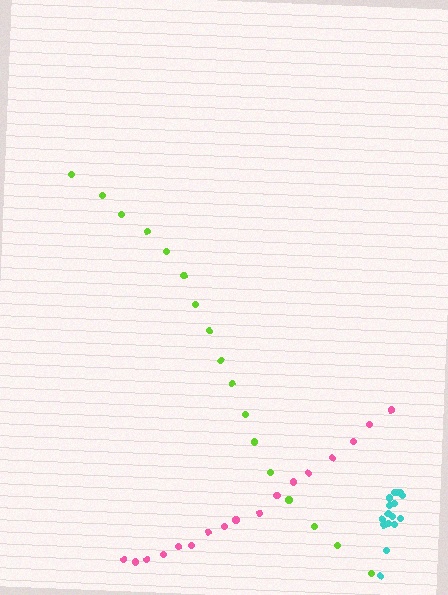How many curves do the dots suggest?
There are 3 distinct paths.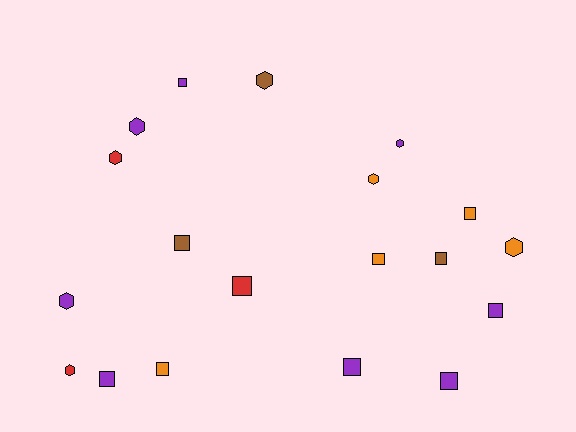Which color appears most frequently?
Purple, with 8 objects.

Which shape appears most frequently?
Square, with 11 objects.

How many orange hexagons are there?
There are 2 orange hexagons.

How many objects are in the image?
There are 19 objects.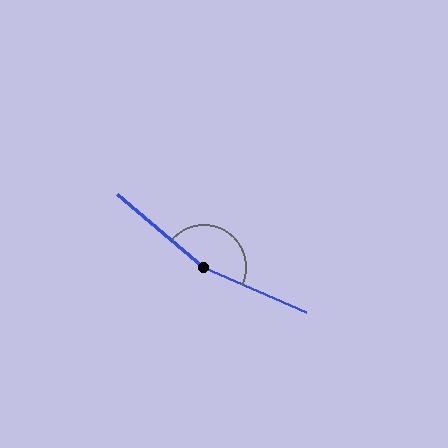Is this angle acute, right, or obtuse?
It is obtuse.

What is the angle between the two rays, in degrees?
Approximately 164 degrees.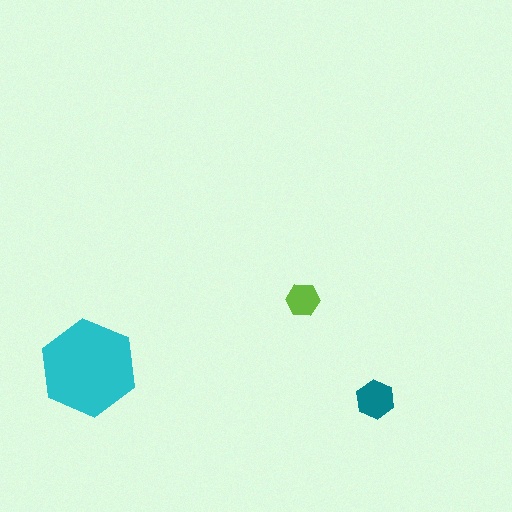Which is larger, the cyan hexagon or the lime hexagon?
The cyan one.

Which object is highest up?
The lime hexagon is topmost.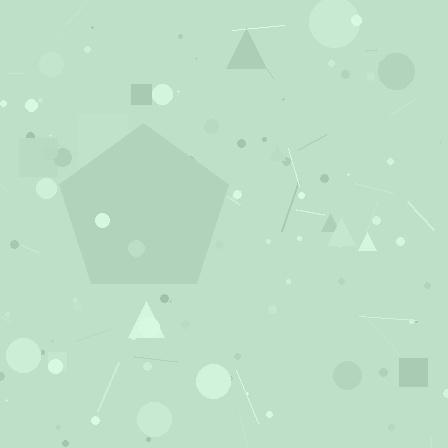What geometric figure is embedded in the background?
A pentagon is embedded in the background.